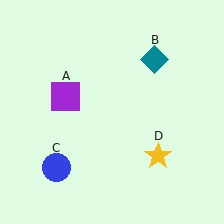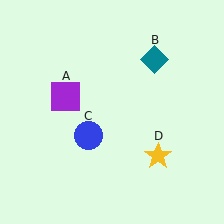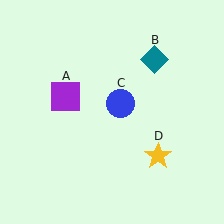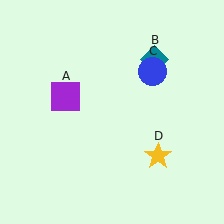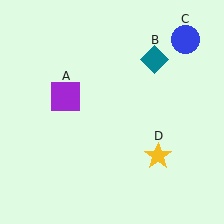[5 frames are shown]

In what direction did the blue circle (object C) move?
The blue circle (object C) moved up and to the right.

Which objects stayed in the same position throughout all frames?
Purple square (object A) and teal diamond (object B) and yellow star (object D) remained stationary.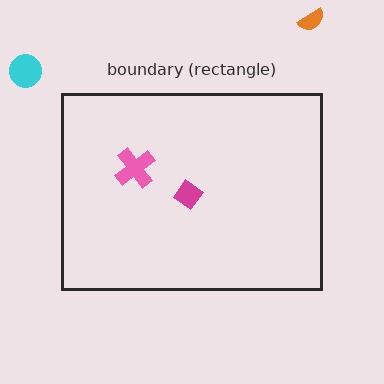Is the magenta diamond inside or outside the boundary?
Inside.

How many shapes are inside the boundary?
2 inside, 2 outside.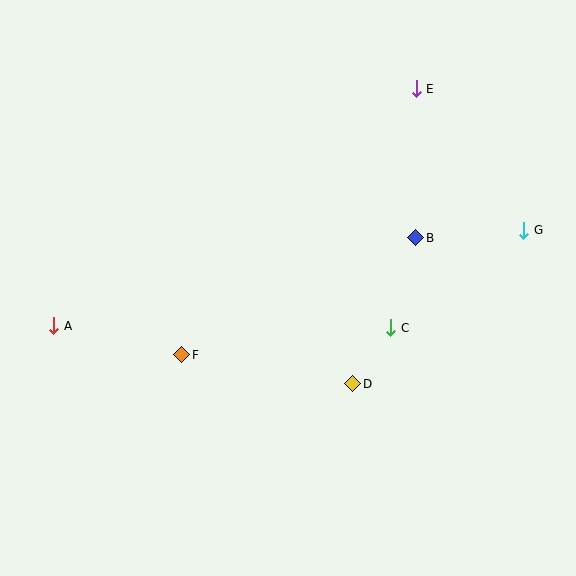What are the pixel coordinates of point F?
Point F is at (182, 355).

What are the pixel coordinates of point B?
Point B is at (416, 238).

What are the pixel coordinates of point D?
Point D is at (353, 384).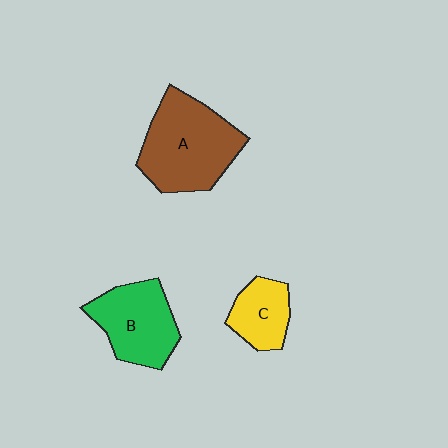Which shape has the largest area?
Shape A (brown).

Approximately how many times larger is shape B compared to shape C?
Approximately 1.6 times.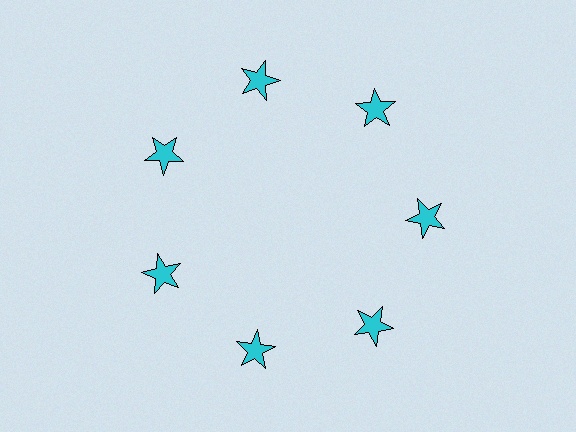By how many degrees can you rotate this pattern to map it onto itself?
The pattern maps onto itself every 51 degrees of rotation.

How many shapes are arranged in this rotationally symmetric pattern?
There are 7 shapes, arranged in 7 groups of 1.